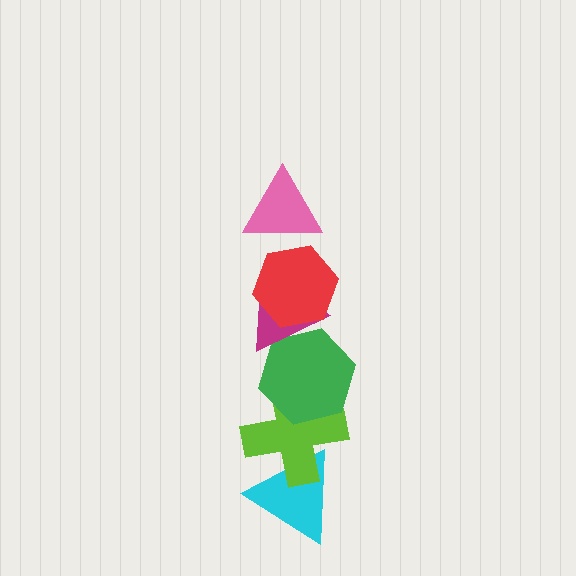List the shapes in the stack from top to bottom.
From top to bottom: the pink triangle, the red hexagon, the magenta triangle, the green hexagon, the lime cross, the cyan triangle.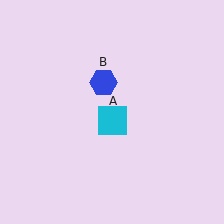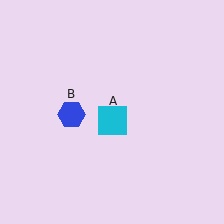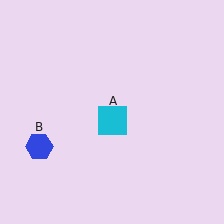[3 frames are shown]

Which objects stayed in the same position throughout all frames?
Cyan square (object A) remained stationary.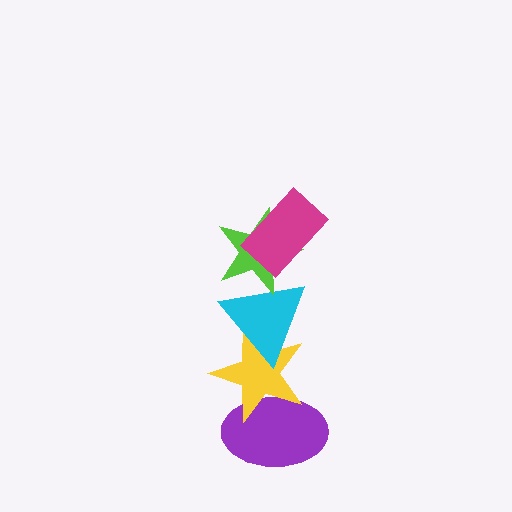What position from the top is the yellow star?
The yellow star is 4th from the top.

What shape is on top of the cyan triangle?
The lime star is on top of the cyan triangle.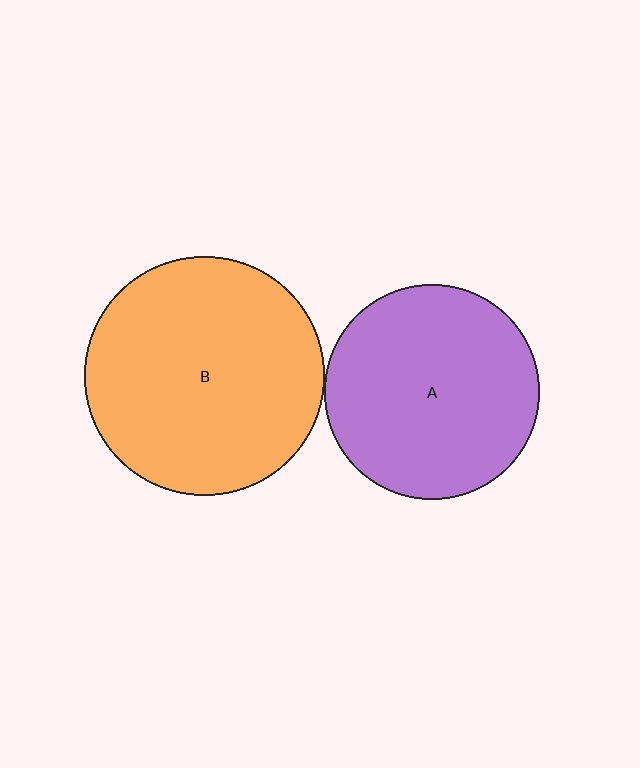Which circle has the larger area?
Circle B (orange).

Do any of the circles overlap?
No, none of the circles overlap.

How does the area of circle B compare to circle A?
Approximately 1.2 times.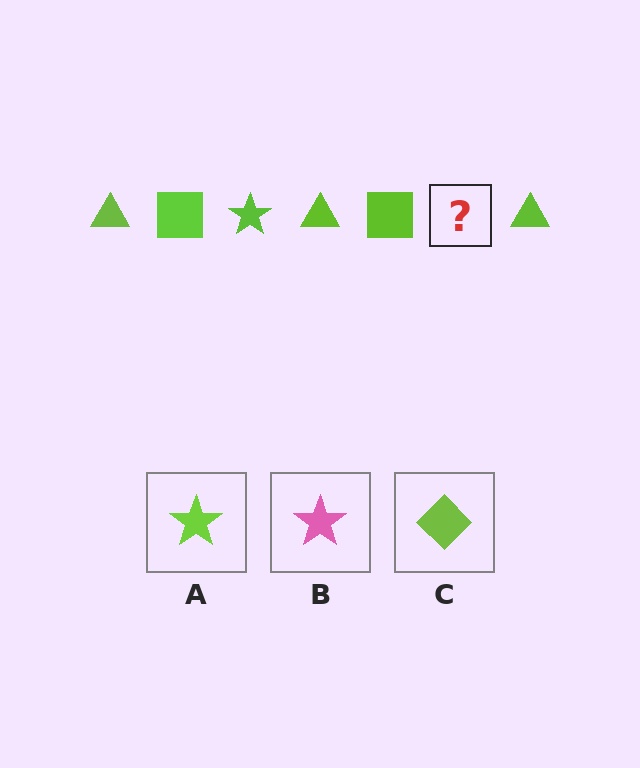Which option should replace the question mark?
Option A.